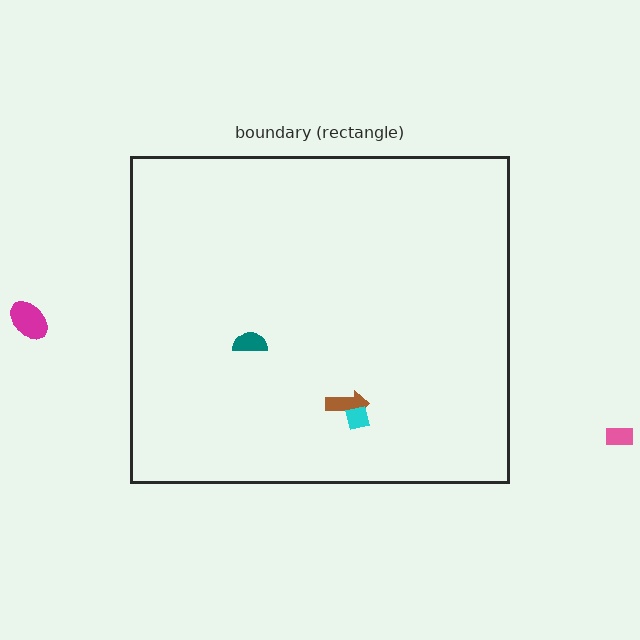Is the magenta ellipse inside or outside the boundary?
Outside.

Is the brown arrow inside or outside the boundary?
Inside.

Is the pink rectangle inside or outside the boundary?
Outside.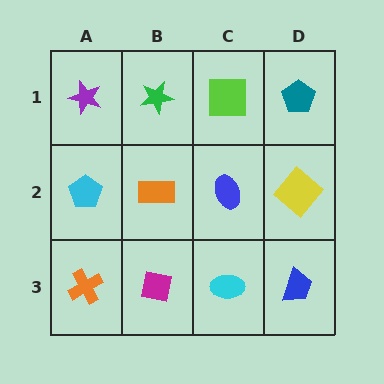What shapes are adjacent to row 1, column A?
A cyan pentagon (row 2, column A), a green star (row 1, column B).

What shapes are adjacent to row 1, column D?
A yellow diamond (row 2, column D), a lime square (row 1, column C).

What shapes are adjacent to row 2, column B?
A green star (row 1, column B), a magenta square (row 3, column B), a cyan pentagon (row 2, column A), a blue ellipse (row 2, column C).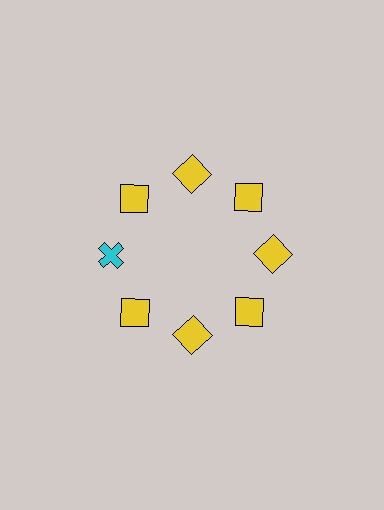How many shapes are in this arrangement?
There are 8 shapes arranged in a ring pattern.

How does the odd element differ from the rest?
It differs in both color (cyan instead of yellow) and shape (cross instead of square).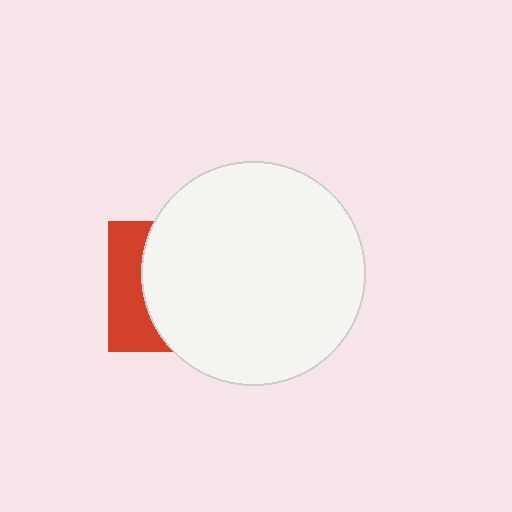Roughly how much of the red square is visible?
A small part of it is visible (roughly 31%).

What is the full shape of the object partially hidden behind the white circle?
The partially hidden object is a red square.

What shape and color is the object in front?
The object in front is a white circle.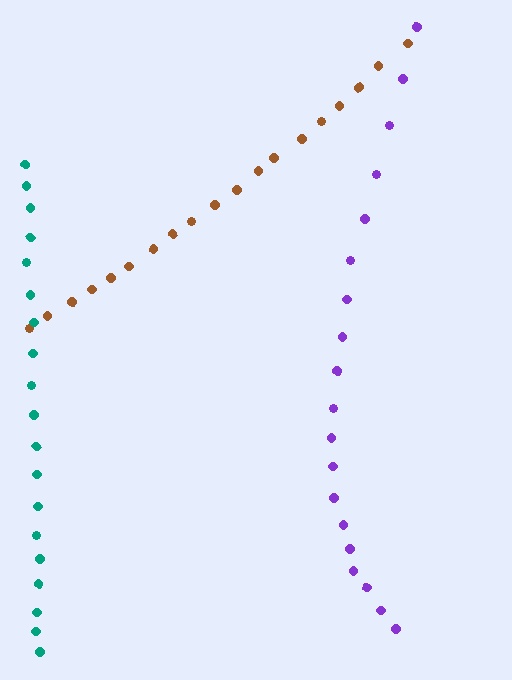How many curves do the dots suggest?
There are 3 distinct paths.